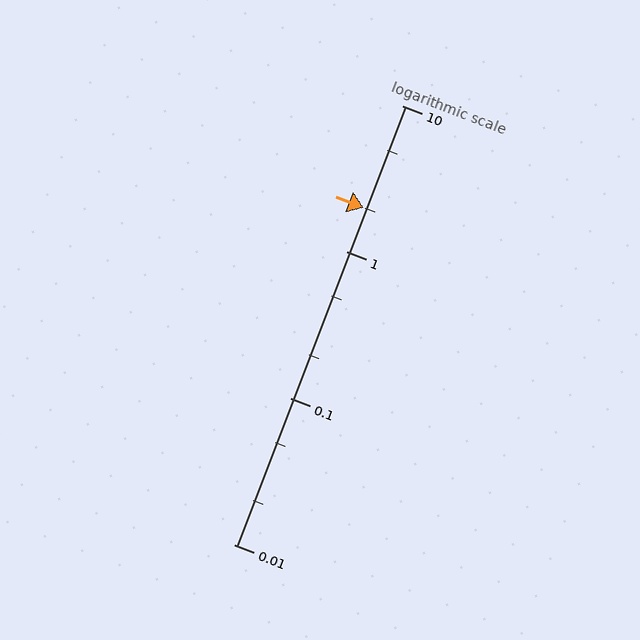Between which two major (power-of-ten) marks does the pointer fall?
The pointer is between 1 and 10.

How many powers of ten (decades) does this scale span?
The scale spans 3 decades, from 0.01 to 10.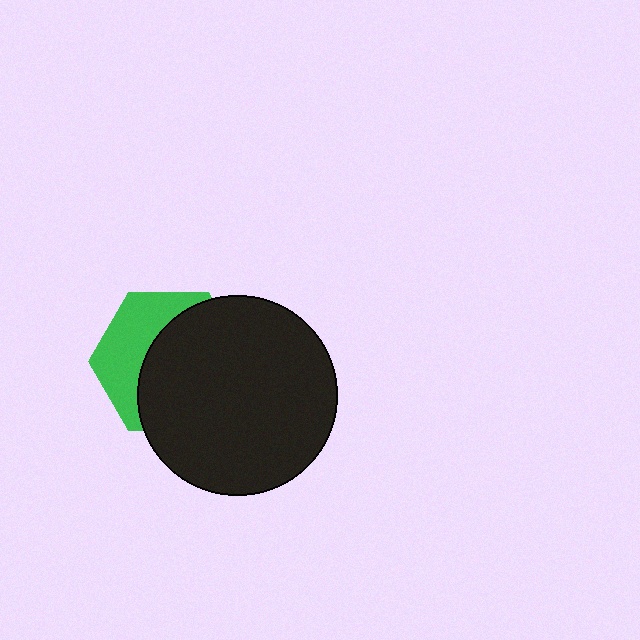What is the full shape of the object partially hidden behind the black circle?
The partially hidden object is a green hexagon.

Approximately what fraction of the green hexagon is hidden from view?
Roughly 61% of the green hexagon is hidden behind the black circle.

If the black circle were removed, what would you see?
You would see the complete green hexagon.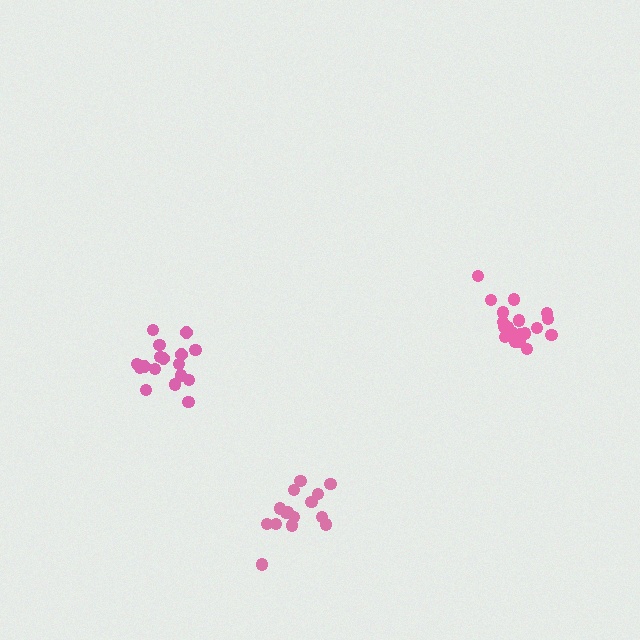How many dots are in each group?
Group 1: 18 dots, Group 2: 15 dots, Group 3: 19 dots (52 total).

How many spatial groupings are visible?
There are 3 spatial groupings.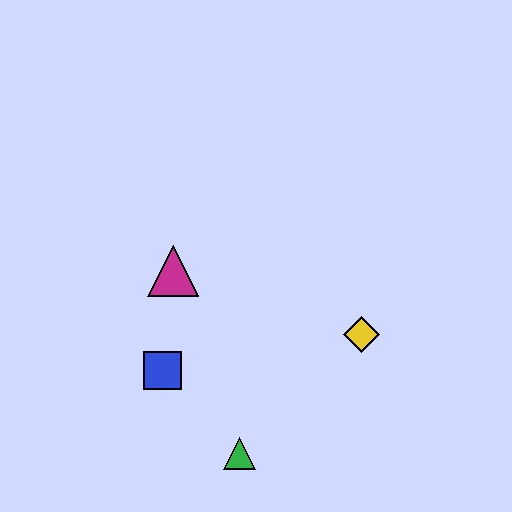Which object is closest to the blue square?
The magenta triangle is closest to the blue square.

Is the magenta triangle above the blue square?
Yes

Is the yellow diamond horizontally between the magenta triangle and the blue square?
No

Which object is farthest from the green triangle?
The magenta triangle is farthest from the green triangle.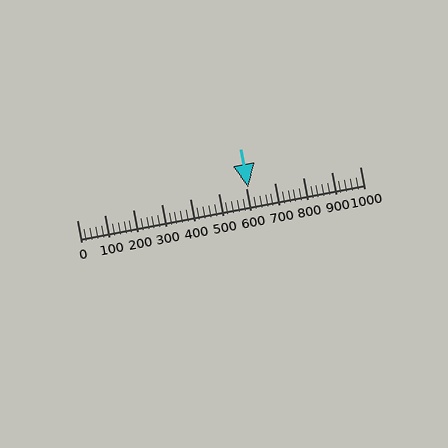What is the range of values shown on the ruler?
The ruler shows values from 0 to 1000.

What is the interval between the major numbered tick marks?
The major tick marks are spaced 100 units apart.